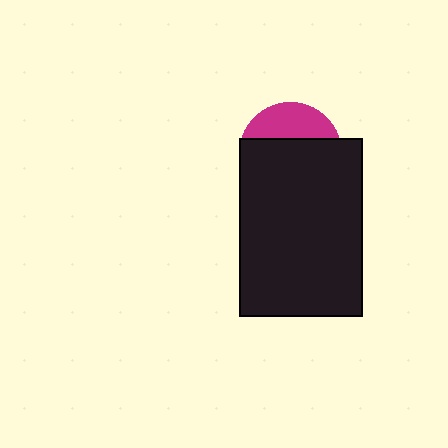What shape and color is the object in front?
The object in front is a black rectangle.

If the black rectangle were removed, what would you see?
You would see the complete magenta circle.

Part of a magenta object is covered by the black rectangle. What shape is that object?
It is a circle.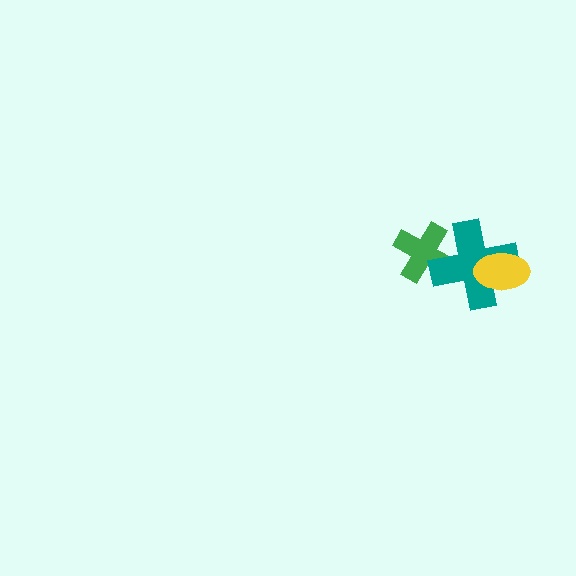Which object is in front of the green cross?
The teal cross is in front of the green cross.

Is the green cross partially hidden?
Yes, it is partially covered by another shape.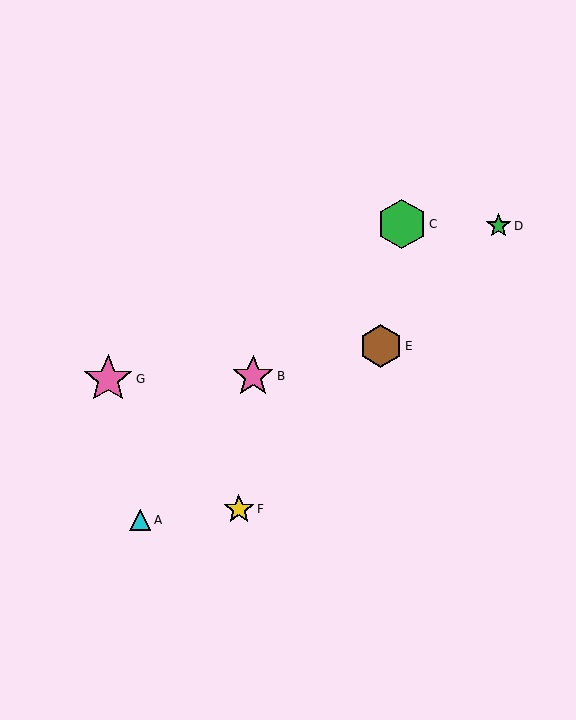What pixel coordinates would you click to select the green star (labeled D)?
Click at (498, 226) to select the green star D.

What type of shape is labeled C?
Shape C is a green hexagon.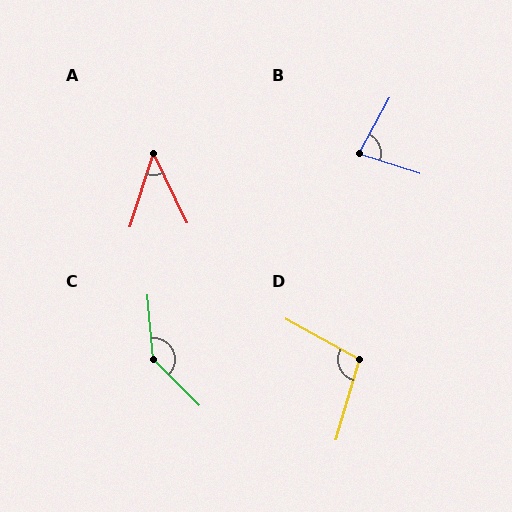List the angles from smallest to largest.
A (44°), B (79°), D (103°), C (140°).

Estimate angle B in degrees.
Approximately 79 degrees.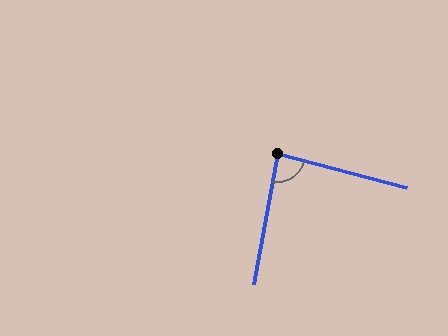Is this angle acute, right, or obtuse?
It is approximately a right angle.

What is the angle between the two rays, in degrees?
Approximately 86 degrees.